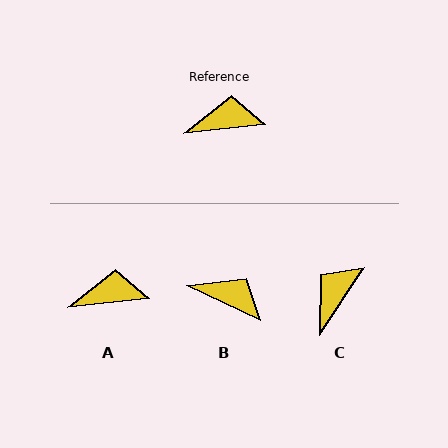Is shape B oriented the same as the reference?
No, it is off by about 31 degrees.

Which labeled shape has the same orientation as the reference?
A.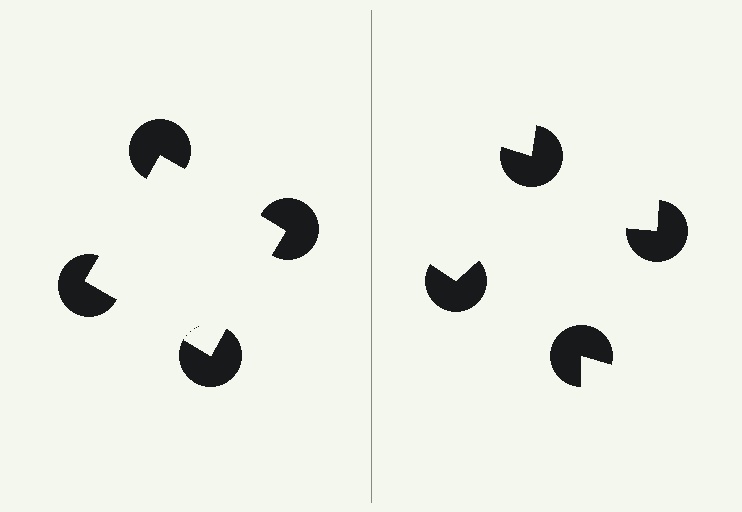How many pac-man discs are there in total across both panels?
8 — 4 on each side.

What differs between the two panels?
The pac-man discs are positioned identically on both sides; only the wedge orientations differ. On the left they align to a square; on the right they are misaligned.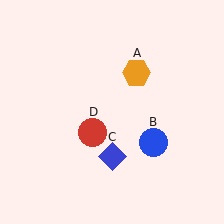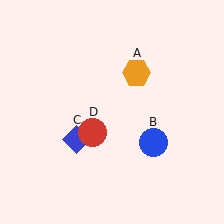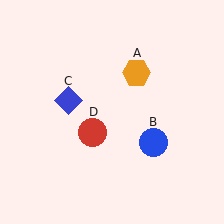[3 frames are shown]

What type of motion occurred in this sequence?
The blue diamond (object C) rotated clockwise around the center of the scene.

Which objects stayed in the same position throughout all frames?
Orange hexagon (object A) and blue circle (object B) and red circle (object D) remained stationary.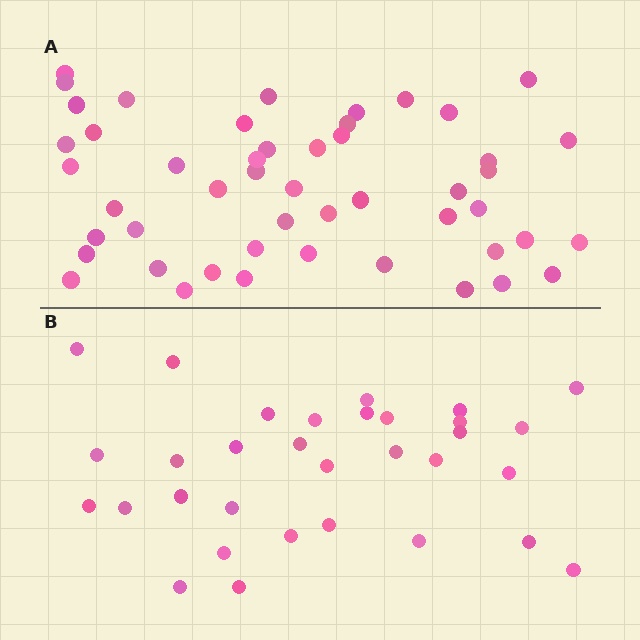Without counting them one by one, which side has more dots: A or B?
Region A (the top region) has more dots.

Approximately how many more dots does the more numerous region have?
Region A has approximately 15 more dots than region B.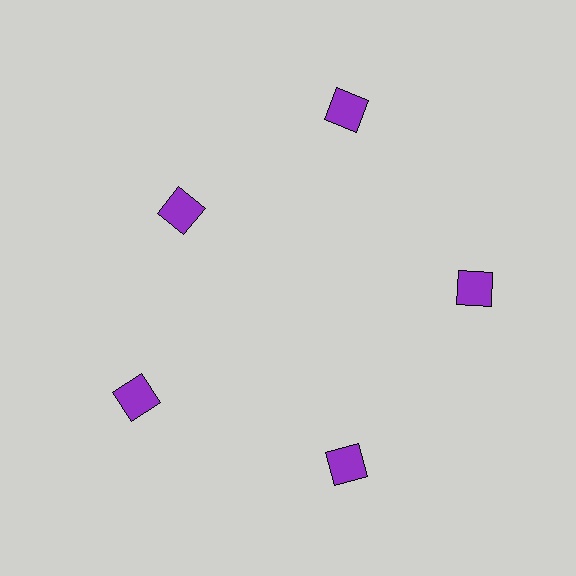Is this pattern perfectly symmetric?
No. The 5 purple squares are arranged in a ring, but one element near the 10 o'clock position is pulled inward toward the center, breaking the 5-fold rotational symmetry.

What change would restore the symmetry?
The symmetry would be restored by moving it outward, back onto the ring so that all 5 squares sit at equal angles and equal distance from the center.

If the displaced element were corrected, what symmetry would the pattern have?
It would have 5-fold rotational symmetry — the pattern would map onto itself every 72 degrees.